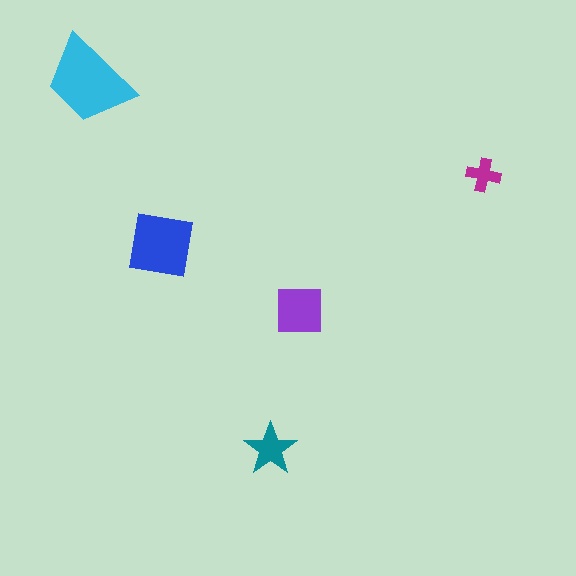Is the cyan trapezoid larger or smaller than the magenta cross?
Larger.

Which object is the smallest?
The magenta cross.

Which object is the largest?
The cyan trapezoid.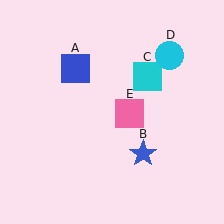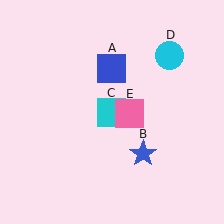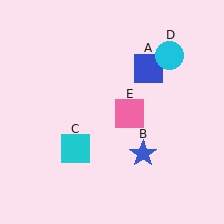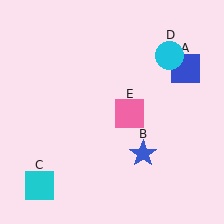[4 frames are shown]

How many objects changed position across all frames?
2 objects changed position: blue square (object A), cyan square (object C).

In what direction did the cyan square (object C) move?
The cyan square (object C) moved down and to the left.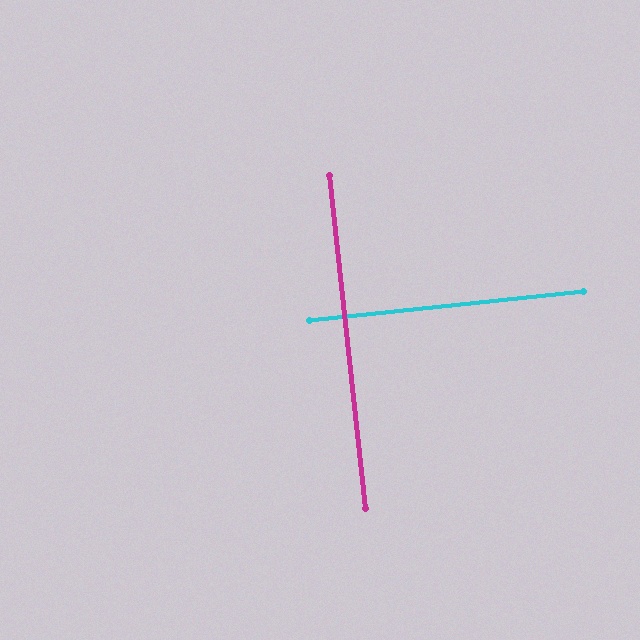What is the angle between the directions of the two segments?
Approximately 90 degrees.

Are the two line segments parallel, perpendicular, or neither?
Perpendicular — they meet at approximately 90°.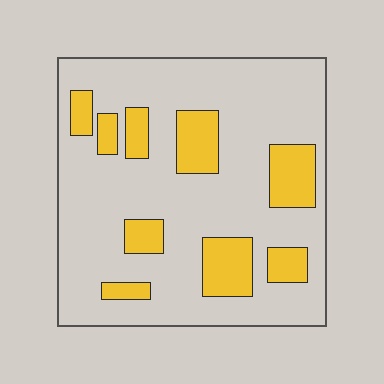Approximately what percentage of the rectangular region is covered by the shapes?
Approximately 20%.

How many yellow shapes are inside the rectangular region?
9.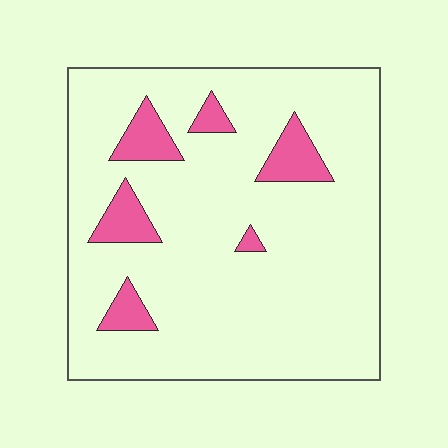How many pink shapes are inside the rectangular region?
6.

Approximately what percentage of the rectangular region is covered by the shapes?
Approximately 10%.